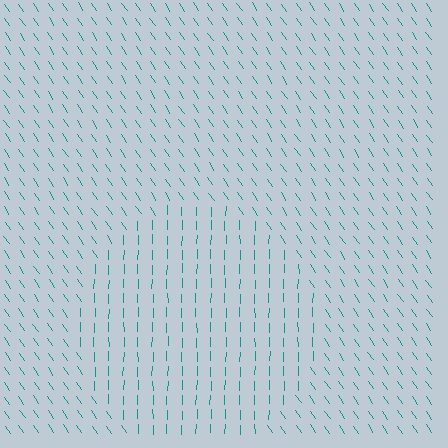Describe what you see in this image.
The image is filled with small teal line segments. A circle region in the image has lines oriented differently from the surrounding lines, creating a visible texture boundary.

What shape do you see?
I see a circle.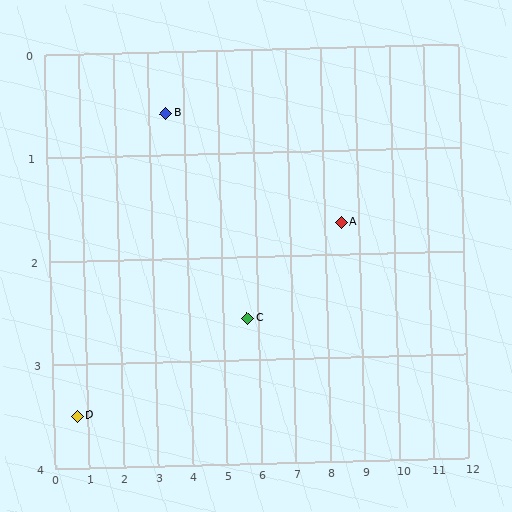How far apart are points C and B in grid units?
Points C and B are about 3.0 grid units apart.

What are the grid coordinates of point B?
Point B is at approximately (3.5, 0.6).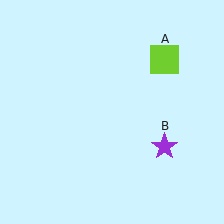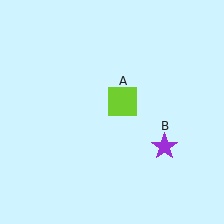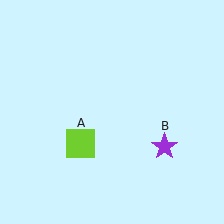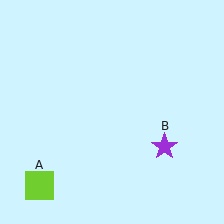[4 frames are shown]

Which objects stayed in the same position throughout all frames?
Purple star (object B) remained stationary.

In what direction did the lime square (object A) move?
The lime square (object A) moved down and to the left.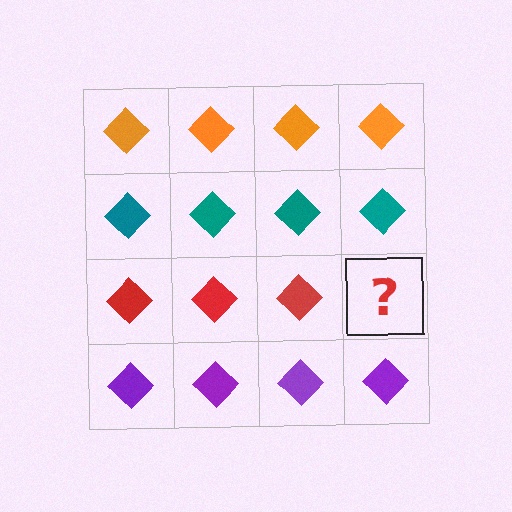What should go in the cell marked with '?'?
The missing cell should contain a red diamond.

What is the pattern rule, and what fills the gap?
The rule is that each row has a consistent color. The gap should be filled with a red diamond.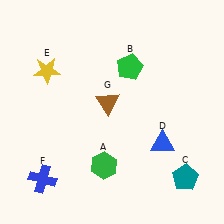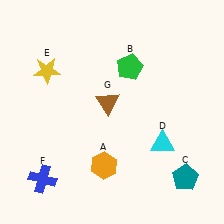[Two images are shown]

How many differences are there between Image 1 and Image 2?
There are 2 differences between the two images.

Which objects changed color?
A changed from green to orange. D changed from blue to cyan.